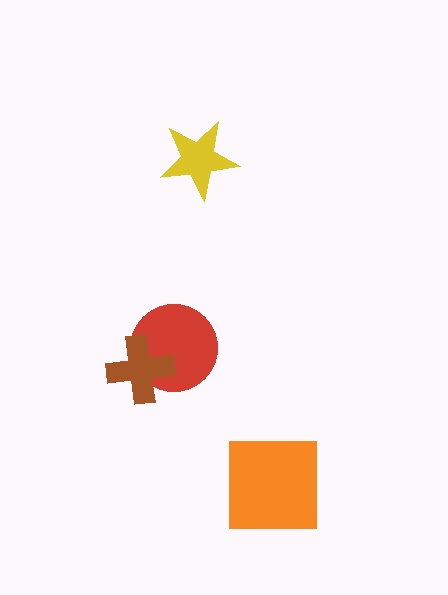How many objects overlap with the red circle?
1 object overlaps with the red circle.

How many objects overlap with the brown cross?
1 object overlaps with the brown cross.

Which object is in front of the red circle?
The brown cross is in front of the red circle.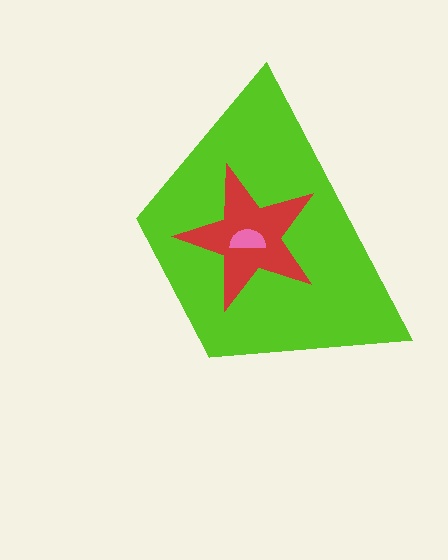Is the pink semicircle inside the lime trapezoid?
Yes.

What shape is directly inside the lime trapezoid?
The red star.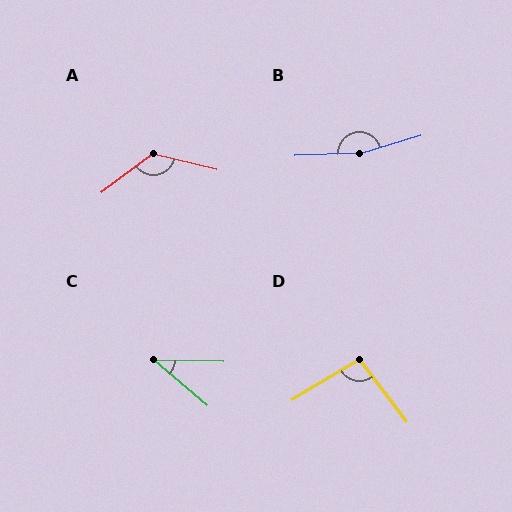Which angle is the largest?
B, at approximately 166 degrees.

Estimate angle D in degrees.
Approximately 96 degrees.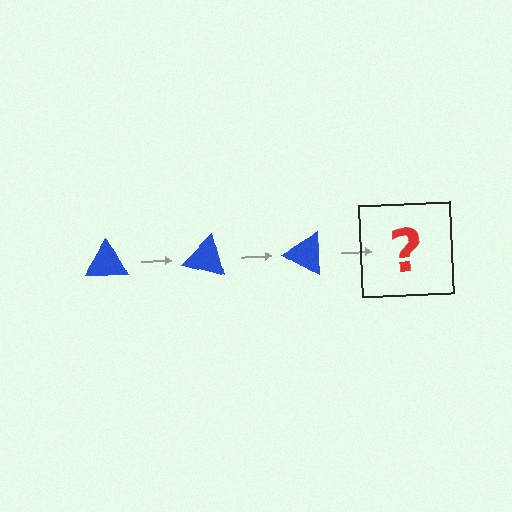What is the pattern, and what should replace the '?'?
The pattern is that the triangle rotates 15 degrees each step. The '?' should be a blue triangle rotated 45 degrees.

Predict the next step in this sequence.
The next step is a blue triangle rotated 45 degrees.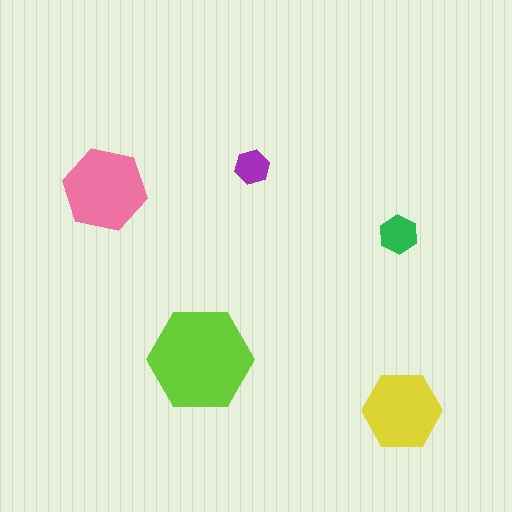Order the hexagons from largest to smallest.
the lime one, the pink one, the yellow one, the green one, the purple one.